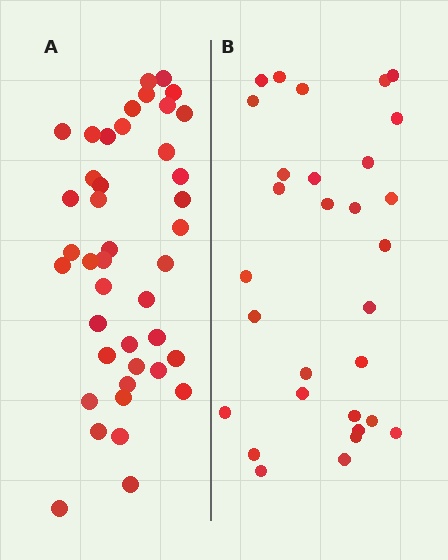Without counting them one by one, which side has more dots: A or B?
Region A (the left region) has more dots.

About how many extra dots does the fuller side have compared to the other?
Region A has roughly 12 or so more dots than region B.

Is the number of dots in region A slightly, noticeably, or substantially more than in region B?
Region A has noticeably more, but not dramatically so. The ratio is roughly 1.4 to 1.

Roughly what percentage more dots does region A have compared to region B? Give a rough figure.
About 40% more.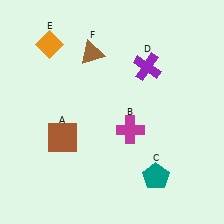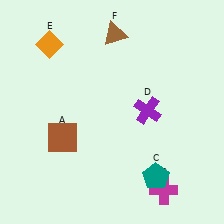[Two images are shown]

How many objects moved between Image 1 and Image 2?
3 objects moved between the two images.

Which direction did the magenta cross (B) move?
The magenta cross (B) moved down.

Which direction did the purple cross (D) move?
The purple cross (D) moved down.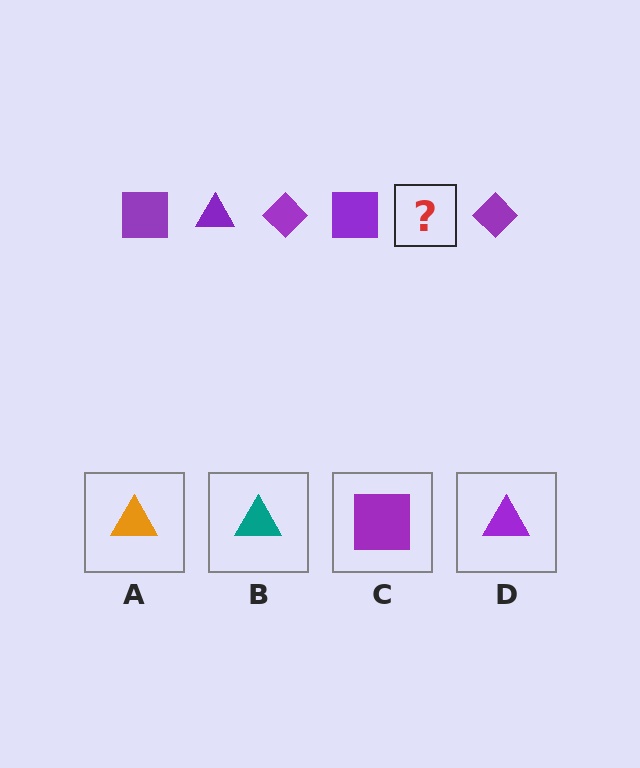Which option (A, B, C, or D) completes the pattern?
D.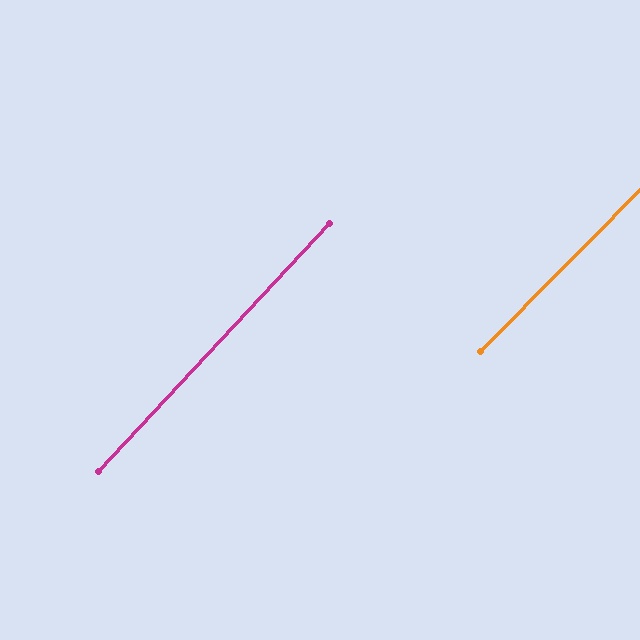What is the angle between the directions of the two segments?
Approximately 2 degrees.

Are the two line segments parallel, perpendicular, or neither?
Parallel — their directions differ by only 1.6°.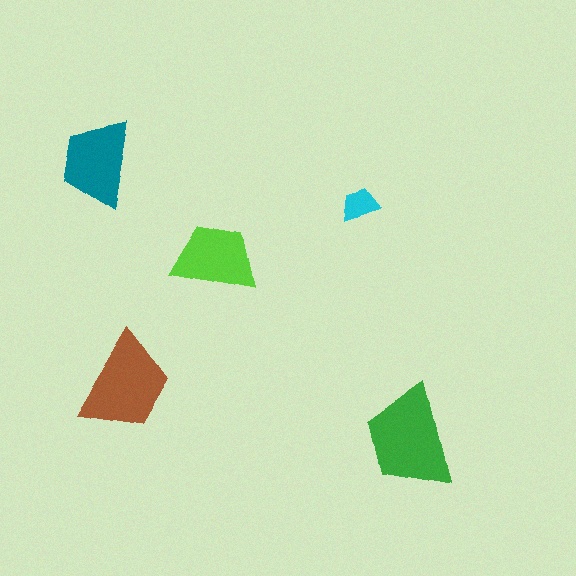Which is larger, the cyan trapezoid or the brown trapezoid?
The brown one.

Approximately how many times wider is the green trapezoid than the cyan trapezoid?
About 2.5 times wider.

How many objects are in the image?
There are 5 objects in the image.